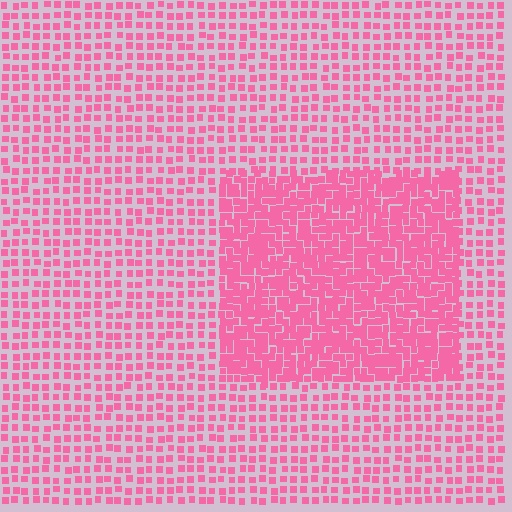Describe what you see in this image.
The image contains small pink elements arranged at two different densities. A rectangle-shaped region is visible where the elements are more densely packed than the surrounding area.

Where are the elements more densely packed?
The elements are more densely packed inside the rectangle boundary.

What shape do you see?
I see a rectangle.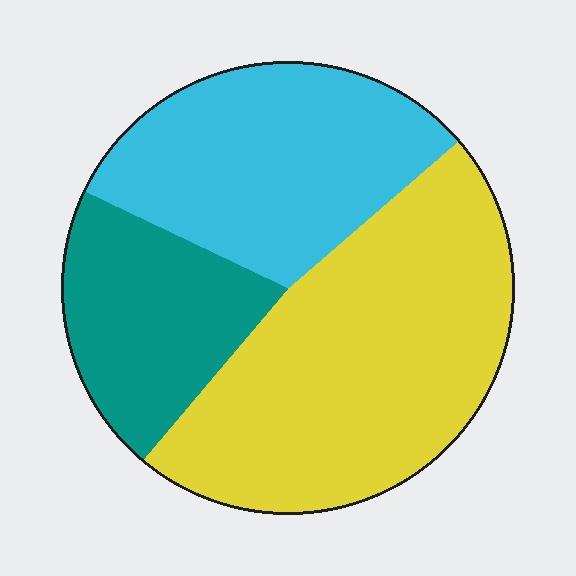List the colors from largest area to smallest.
From largest to smallest: yellow, cyan, teal.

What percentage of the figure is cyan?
Cyan covers about 30% of the figure.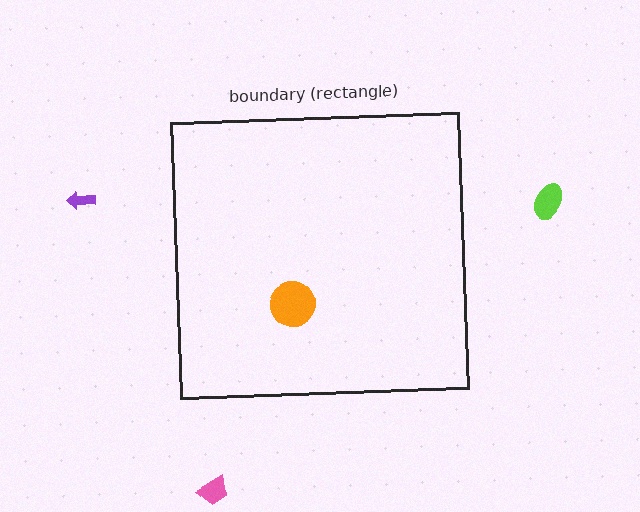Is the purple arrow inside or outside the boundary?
Outside.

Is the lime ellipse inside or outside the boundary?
Outside.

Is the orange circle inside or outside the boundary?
Inside.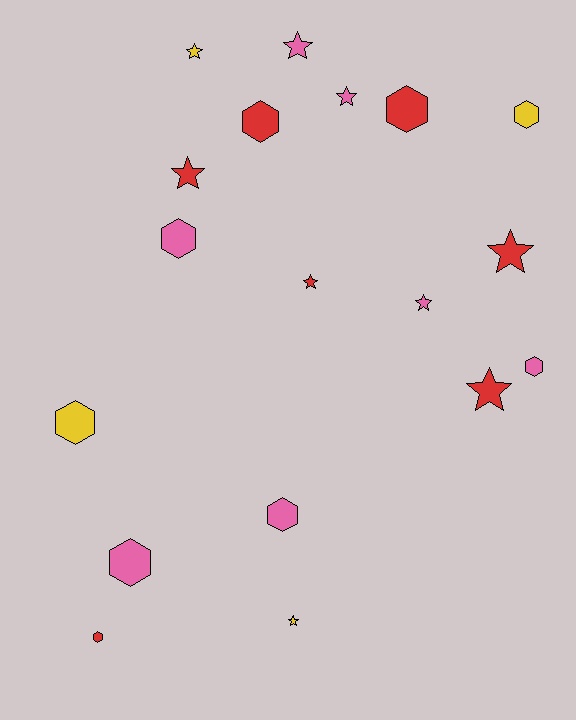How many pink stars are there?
There are 3 pink stars.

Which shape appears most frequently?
Hexagon, with 9 objects.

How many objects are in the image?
There are 18 objects.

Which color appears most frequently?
Red, with 7 objects.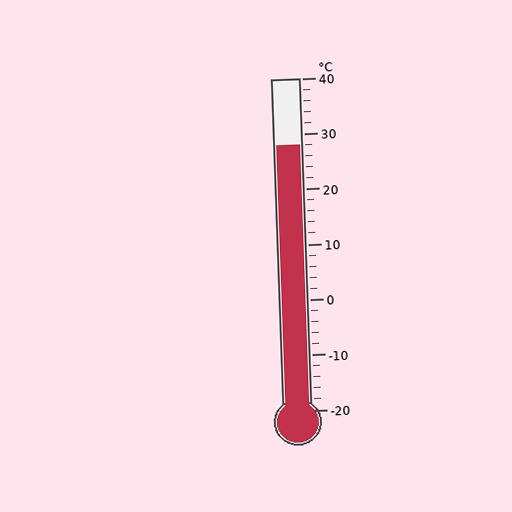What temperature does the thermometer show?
The thermometer shows approximately 28°C.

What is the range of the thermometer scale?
The thermometer scale ranges from -20°C to 40°C.